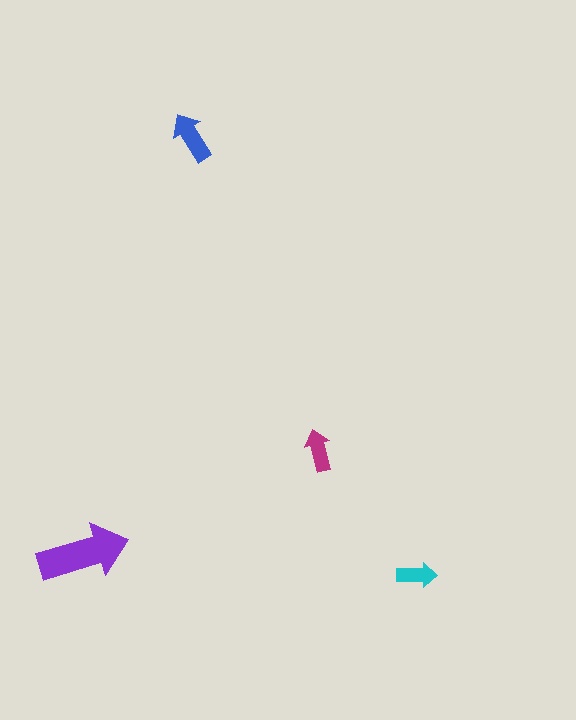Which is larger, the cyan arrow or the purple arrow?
The purple one.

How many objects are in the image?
There are 4 objects in the image.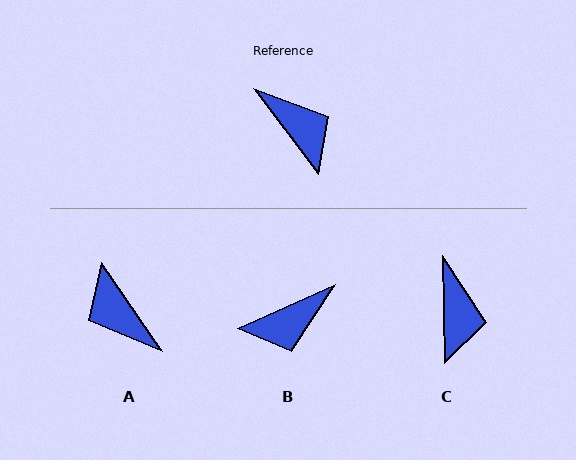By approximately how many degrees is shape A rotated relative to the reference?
Approximately 178 degrees counter-clockwise.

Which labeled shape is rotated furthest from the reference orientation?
A, about 178 degrees away.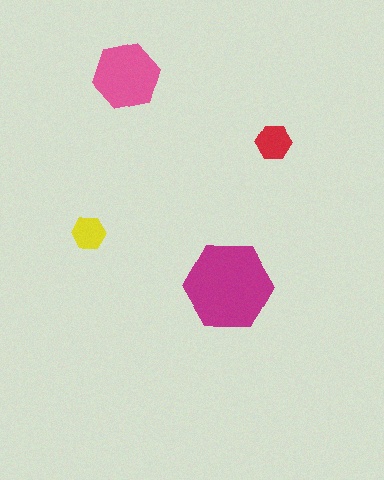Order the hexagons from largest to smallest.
the magenta one, the pink one, the red one, the yellow one.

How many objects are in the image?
There are 4 objects in the image.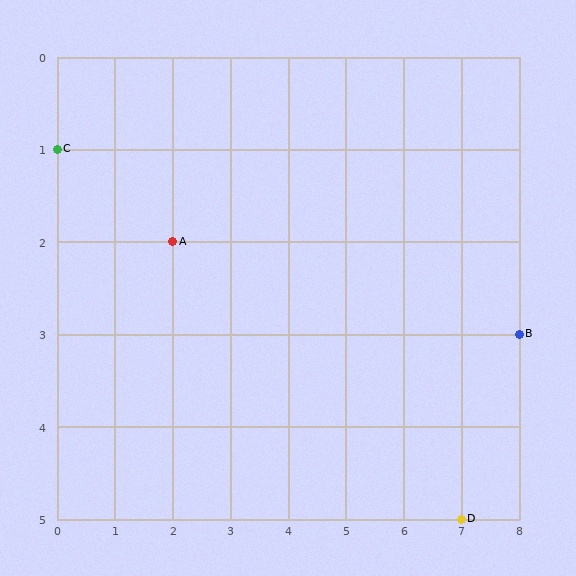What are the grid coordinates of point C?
Point C is at grid coordinates (0, 1).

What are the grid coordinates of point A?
Point A is at grid coordinates (2, 2).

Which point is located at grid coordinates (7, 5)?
Point D is at (7, 5).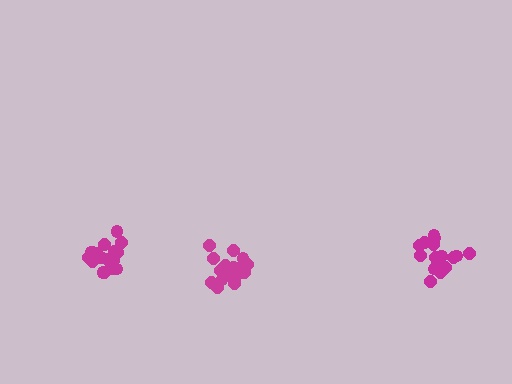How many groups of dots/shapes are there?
There are 3 groups.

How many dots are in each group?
Group 1: 19 dots, Group 2: 17 dots, Group 3: 17 dots (53 total).